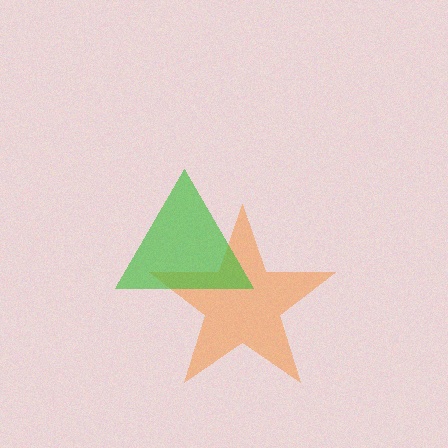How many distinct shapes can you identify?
There are 2 distinct shapes: an orange star, a green triangle.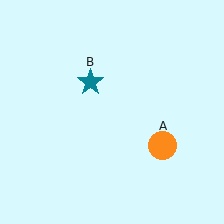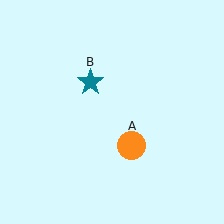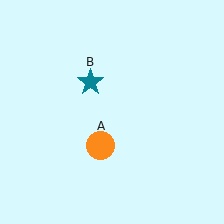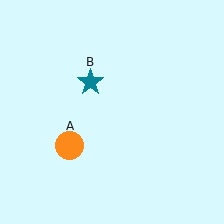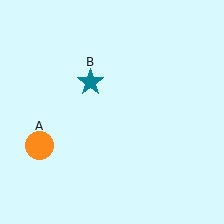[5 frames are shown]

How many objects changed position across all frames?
1 object changed position: orange circle (object A).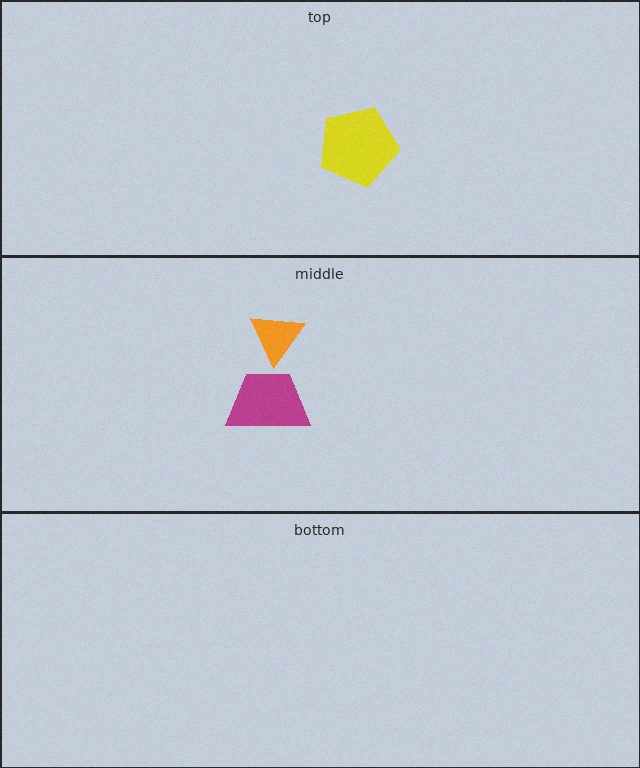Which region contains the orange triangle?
The middle region.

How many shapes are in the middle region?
2.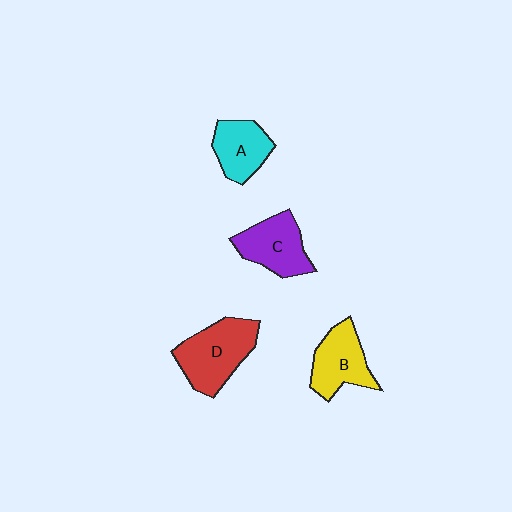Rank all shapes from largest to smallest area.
From largest to smallest: D (red), C (purple), B (yellow), A (cyan).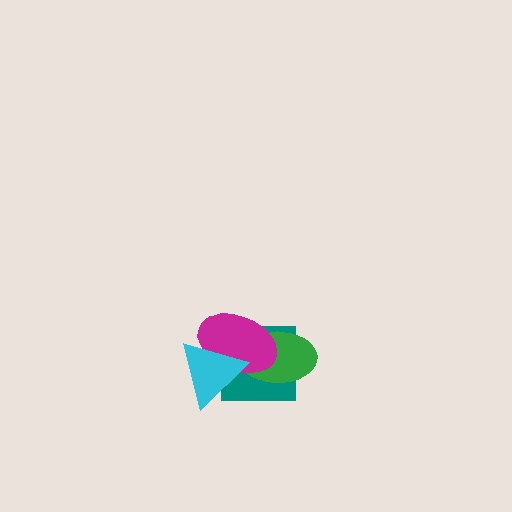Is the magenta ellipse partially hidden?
Yes, it is partially covered by another shape.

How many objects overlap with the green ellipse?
3 objects overlap with the green ellipse.